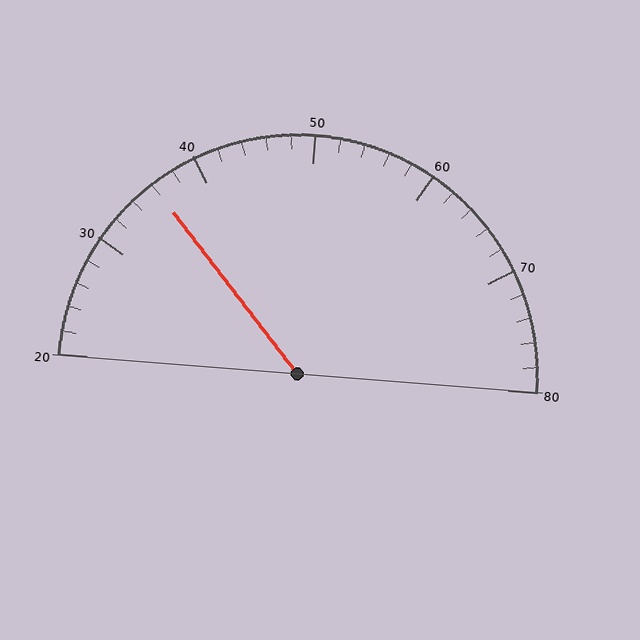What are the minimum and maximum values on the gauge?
The gauge ranges from 20 to 80.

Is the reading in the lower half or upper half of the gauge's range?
The reading is in the lower half of the range (20 to 80).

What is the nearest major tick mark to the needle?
The nearest major tick mark is 40.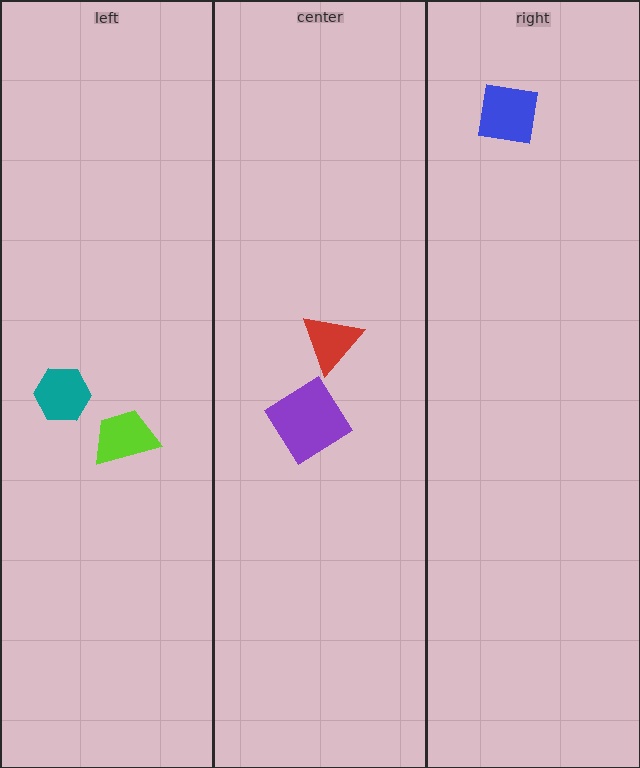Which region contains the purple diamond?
The center region.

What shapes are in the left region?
The lime trapezoid, the teal hexagon.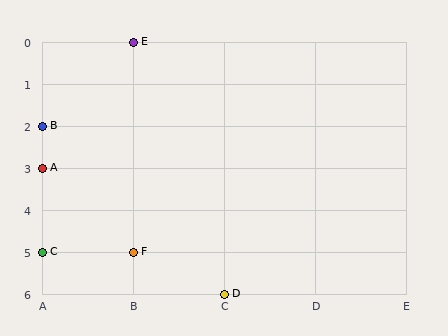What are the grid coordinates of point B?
Point B is at grid coordinates (A, 2).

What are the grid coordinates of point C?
Point C is at grid coordinates (A, 5).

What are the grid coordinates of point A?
Point A is at grid coordinates (A, 3).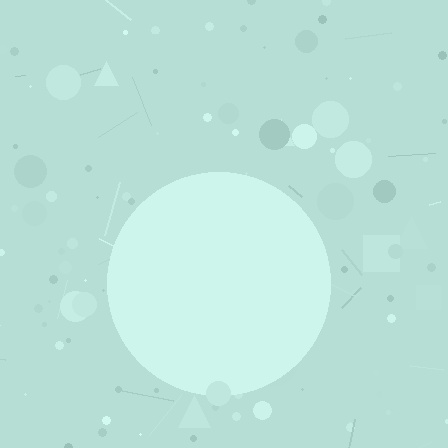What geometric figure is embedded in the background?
A circle is embedded in the background.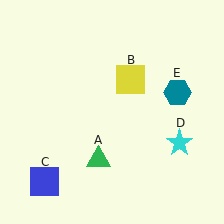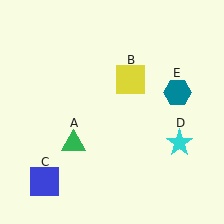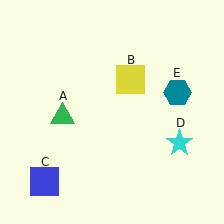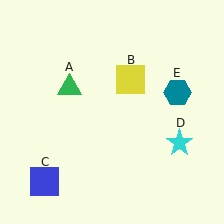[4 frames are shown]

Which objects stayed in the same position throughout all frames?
Yellow square (object B) and blue square (object C) and cyan star (object D) and teal hexagon (object E) remained stationary.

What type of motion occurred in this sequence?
The green triangle (object A) rotated clockwise around the center of the scene.